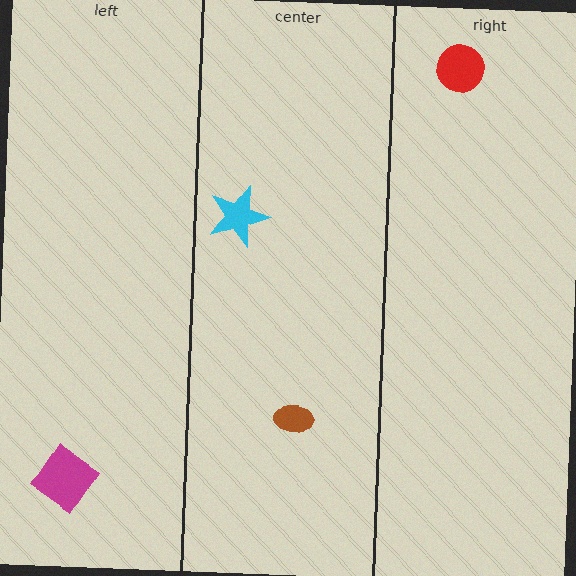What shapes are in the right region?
The red circle.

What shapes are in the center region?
The cyan star, the brown ellipse.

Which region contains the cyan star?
The center region.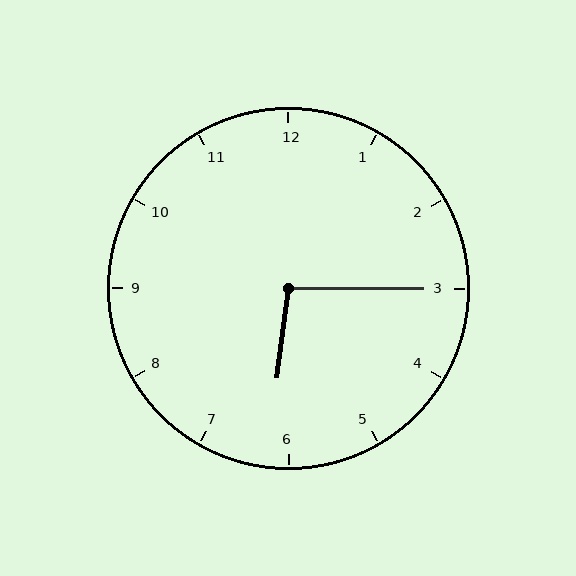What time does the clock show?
6:15.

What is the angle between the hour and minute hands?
Approximately 98 degrees.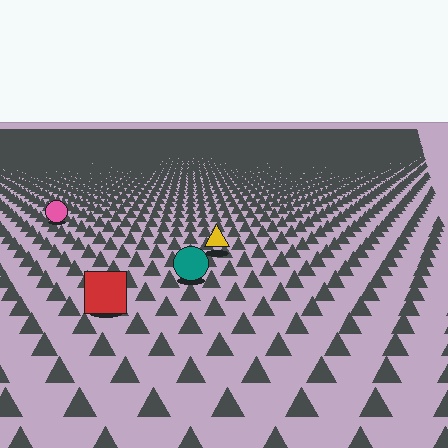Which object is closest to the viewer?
The red square is closest. The texture marks near it are larger and more spread out.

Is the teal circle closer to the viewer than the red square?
No. The red square is closer — you can tell from the texture gradient: the ground texture is coarser near it.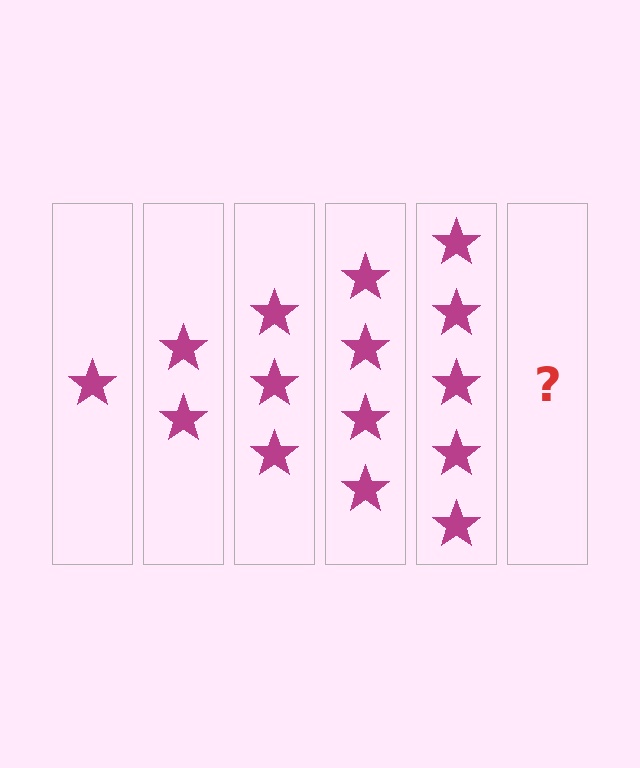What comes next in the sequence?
The next element should be 6 stars.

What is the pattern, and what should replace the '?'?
The pattern is that each step adds one more star. The '?' should be 6 stars.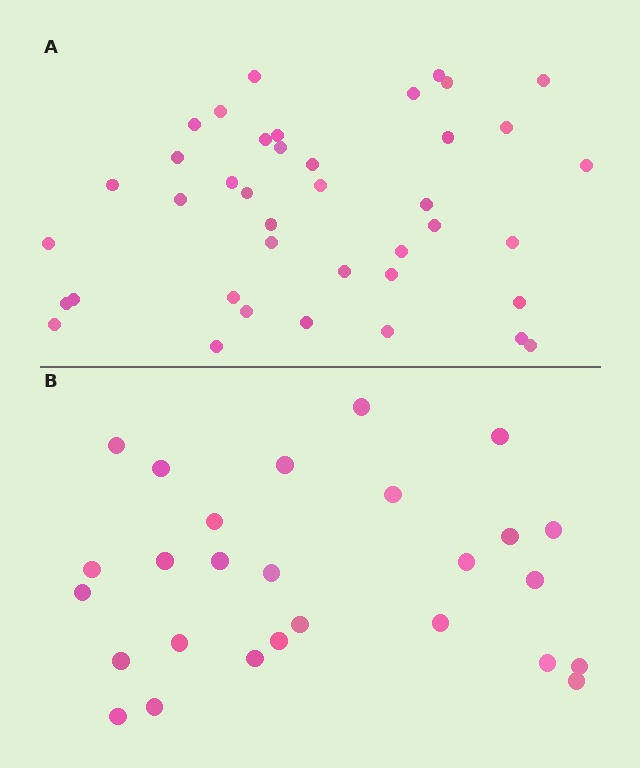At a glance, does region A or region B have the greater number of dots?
Region A (the top region) has more dots.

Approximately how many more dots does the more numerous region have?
Region A has approximately 15 more dots than region B.